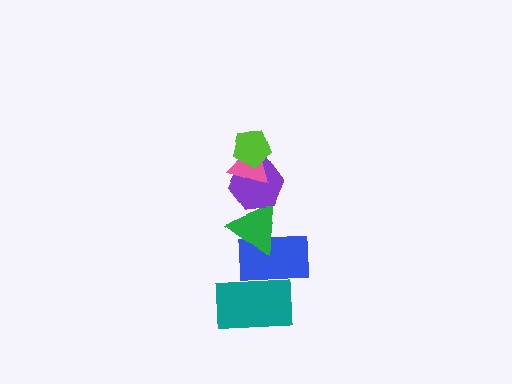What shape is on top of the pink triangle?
The lime pentagon is on top of the pink triangle.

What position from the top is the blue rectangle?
The blue rectangle is 5th from the top.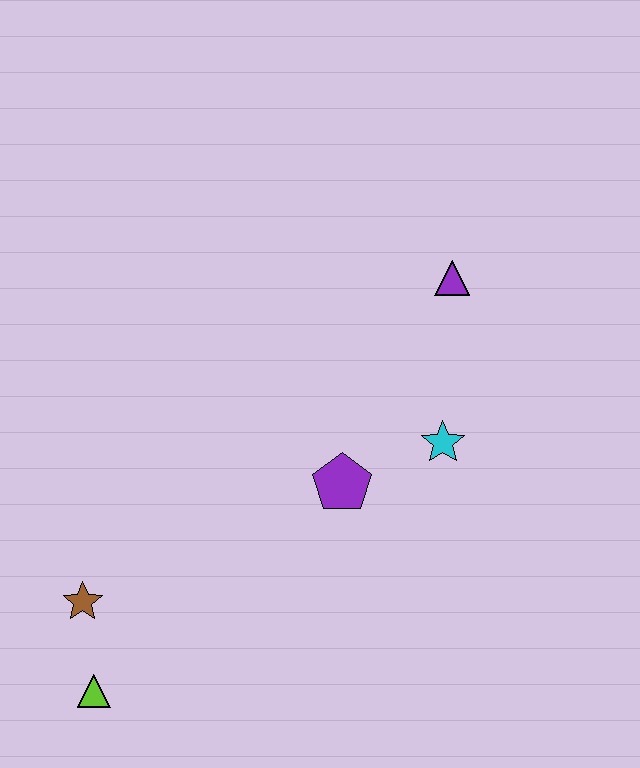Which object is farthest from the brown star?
The purple triangle is farthest from the brown star.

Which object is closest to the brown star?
The lime triangle is closest to the brown star.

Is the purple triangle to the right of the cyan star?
Yes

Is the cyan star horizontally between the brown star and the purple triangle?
Yes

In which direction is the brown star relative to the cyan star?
The brown star is to the left of the cyan star.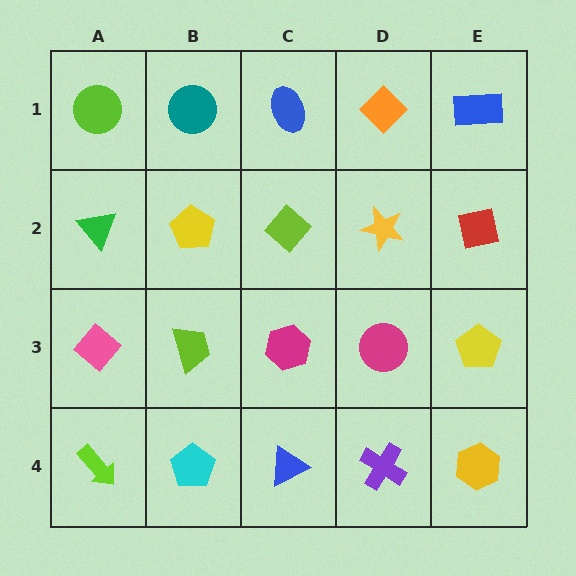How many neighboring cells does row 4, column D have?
3.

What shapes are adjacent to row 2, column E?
A blue rectangle (row 1, column E), a yellow pentagon (row 3, column E), a yellow star (row 2, column D).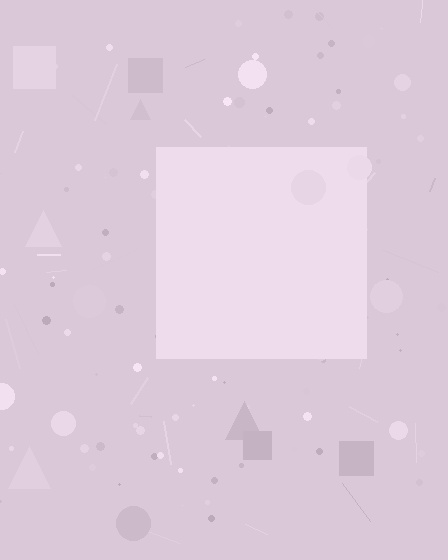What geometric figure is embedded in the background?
A square is embedded in the background.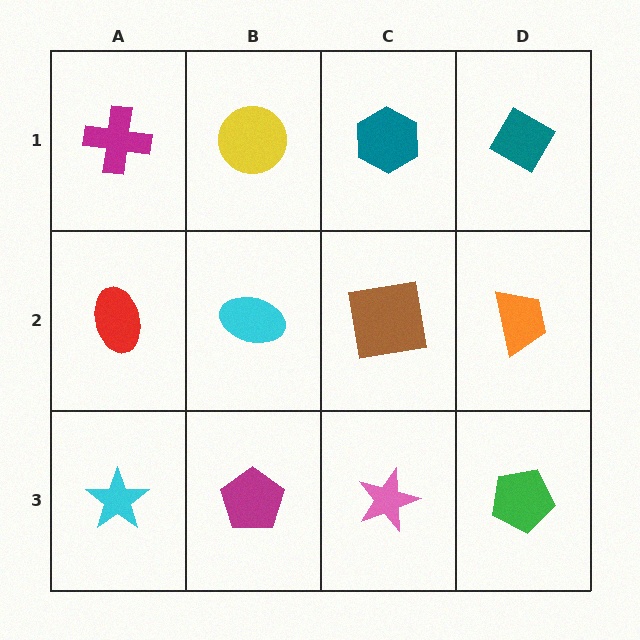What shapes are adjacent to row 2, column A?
A magenta cross (row 1, column A), a cyan star (row 3, column A), a cyan ellipse (row 2, column B).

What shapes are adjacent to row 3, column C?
A brown square (row 2, column C), a magenta pentagon (row 3, column B), a green pentagon (row 3, column D).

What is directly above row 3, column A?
A red ellipse.